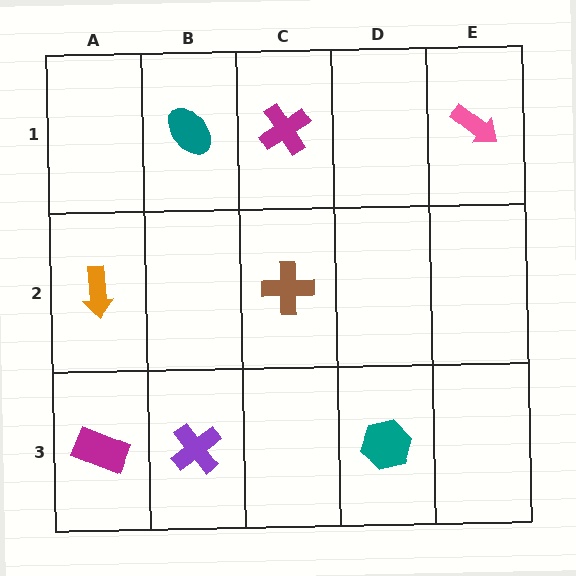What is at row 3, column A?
A magenta rectangle.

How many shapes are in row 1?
3 shapes.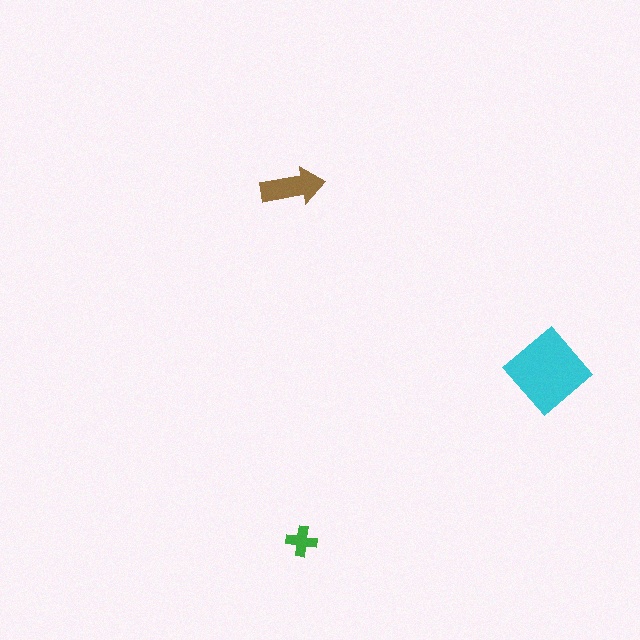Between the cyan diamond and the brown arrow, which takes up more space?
The cyan diamond.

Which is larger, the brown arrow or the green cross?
The brown arrow.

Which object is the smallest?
The green cross.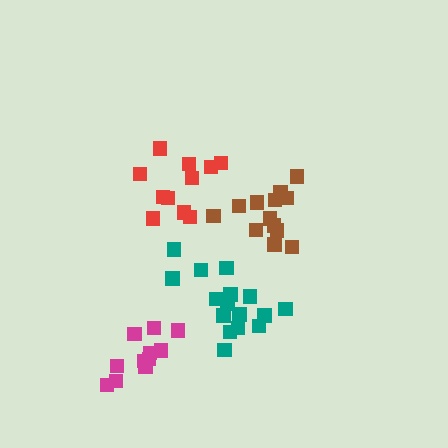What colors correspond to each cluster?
The clusters are colored: magenta, brown, teal, red.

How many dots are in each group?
Group 1: 11 dots, Group 2: 13 dots, Group 3: 16 dots, Group 4: 11 dots (51 total).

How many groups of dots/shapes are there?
There are 4 groups.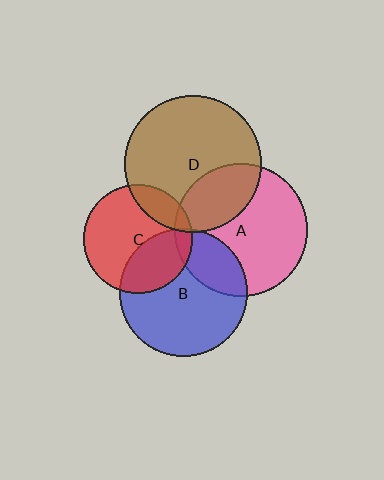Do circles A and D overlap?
Yes.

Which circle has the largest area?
Circle D (brown).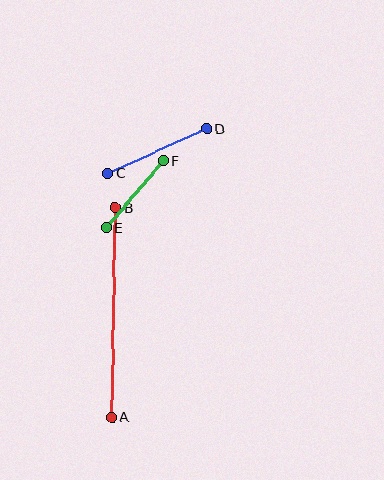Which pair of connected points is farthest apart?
Points A and B are farthest apart.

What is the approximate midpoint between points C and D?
The midpoint is at approximately (157, 151) pixels.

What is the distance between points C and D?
The distance is approximately 109 pixels.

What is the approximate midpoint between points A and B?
The midpoint is at approximately (114, 313) pixels.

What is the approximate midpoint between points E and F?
The midpoint is at approximately (135, 195) pixels.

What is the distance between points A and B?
The distance is approximately 210 pixels.